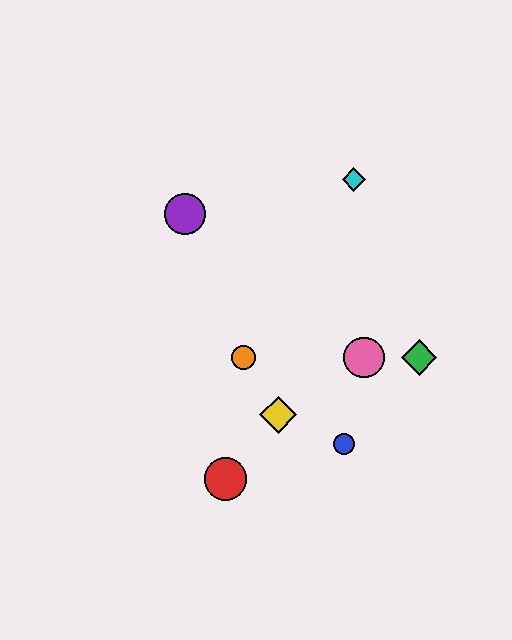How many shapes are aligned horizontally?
3 shapes (the green diamond, the orange circle, the pink circle) are aligned horizontally.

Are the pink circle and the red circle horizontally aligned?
No, the pink circle is at y≈357 and the red circle is at y≈479.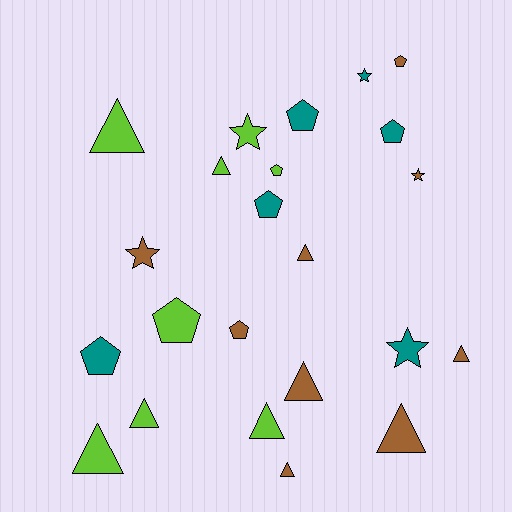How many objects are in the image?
There are 23 objects.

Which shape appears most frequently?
Triangle, with 10 objects.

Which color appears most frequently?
Brown, with 9 objects.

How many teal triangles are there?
There are no teal triangles.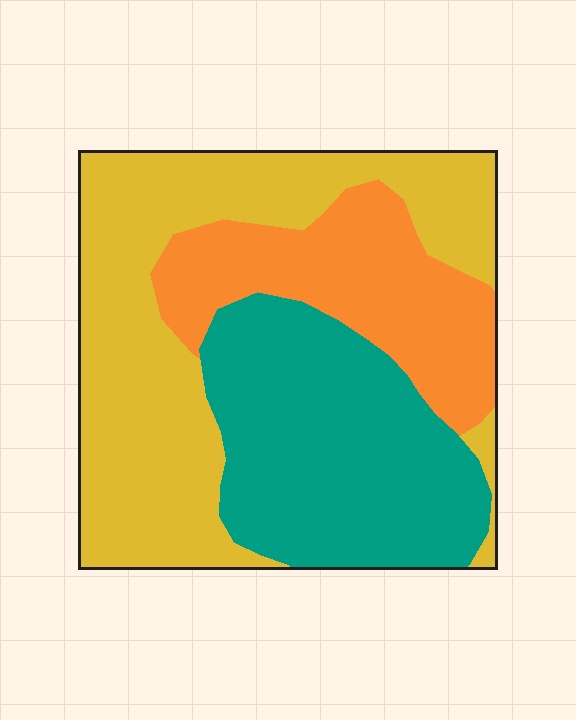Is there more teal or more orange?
Teal.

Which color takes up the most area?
Yellow, at roughly 45%.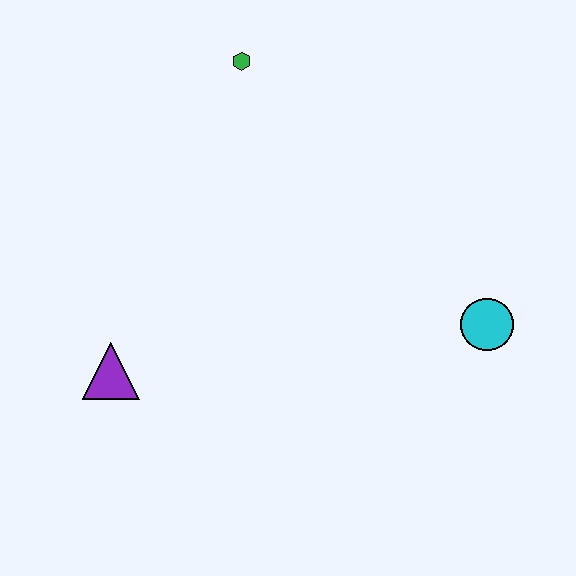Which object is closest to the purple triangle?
The green hexagon is closest to the purple triangle.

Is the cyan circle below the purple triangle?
No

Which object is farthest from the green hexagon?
The cyan circle is farthest from the green hexagon.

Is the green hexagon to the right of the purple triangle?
Yes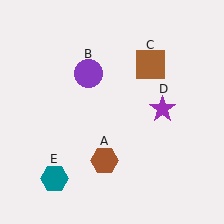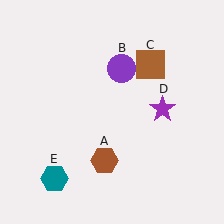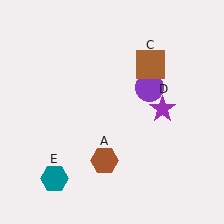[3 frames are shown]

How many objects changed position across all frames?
1 object changed position: purple circle (object B).